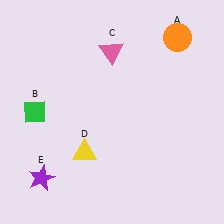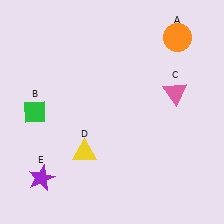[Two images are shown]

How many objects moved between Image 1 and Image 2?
1 object moved between the two images.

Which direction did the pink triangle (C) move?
The pink triangle (C) moved right.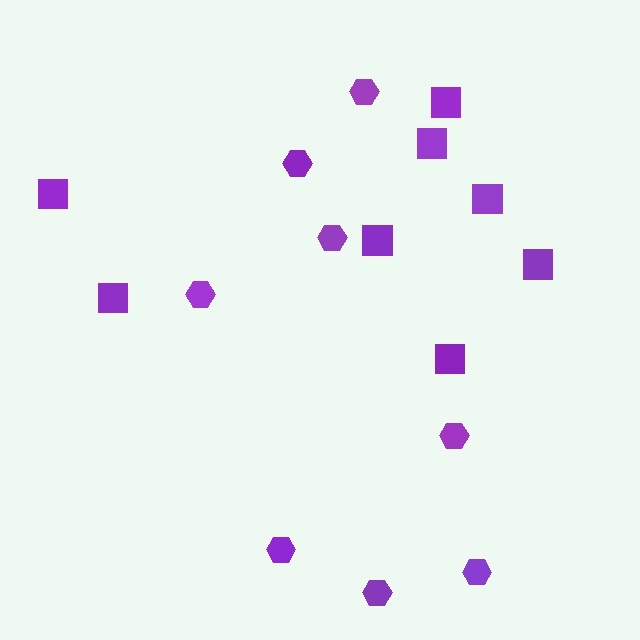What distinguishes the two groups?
There are 2 groups: one group of hexagons (8) and one group of squares (8).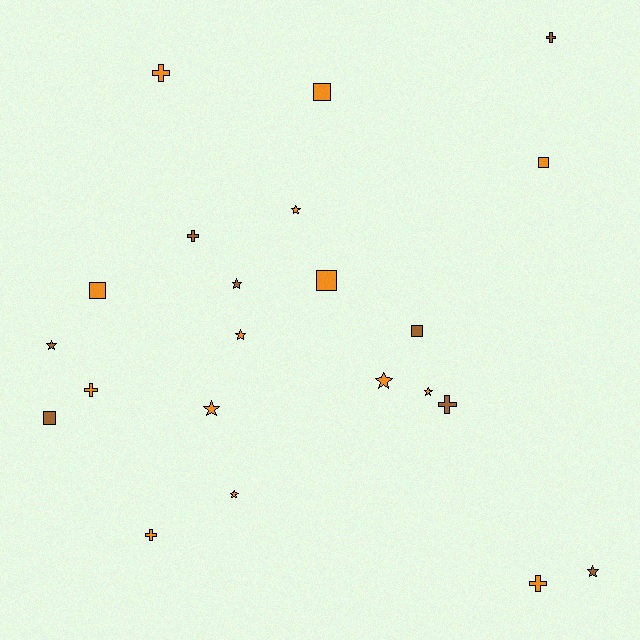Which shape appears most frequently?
Star, with 9 objects.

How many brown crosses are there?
There are 3 brown crosses.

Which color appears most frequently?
Orange, with 14 objects.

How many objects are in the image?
There are 22 objects.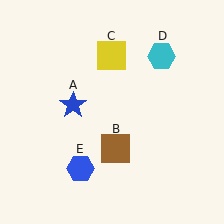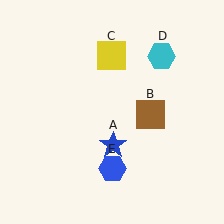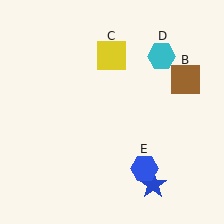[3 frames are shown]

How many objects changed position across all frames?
3 objects changed position: blue star (object A), brown square (object B), blue hexagon (object E).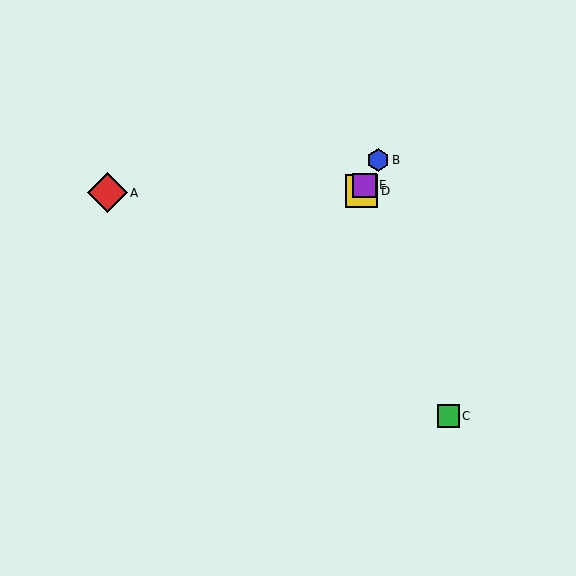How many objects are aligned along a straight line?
3 objects (B, D, E) are aligned along a straight line.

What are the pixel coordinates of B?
Object B is at (378, 160).